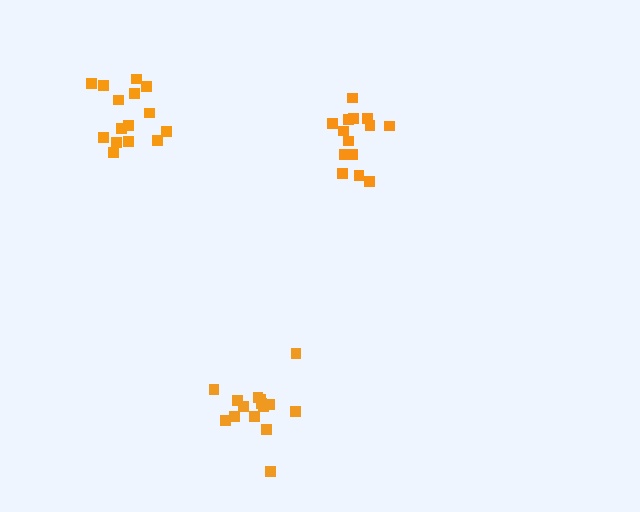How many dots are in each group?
Group 1: 16 dots, Group 2: 15 dots, Group 3: 16 dots (47 total).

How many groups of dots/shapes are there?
There are 3 groups.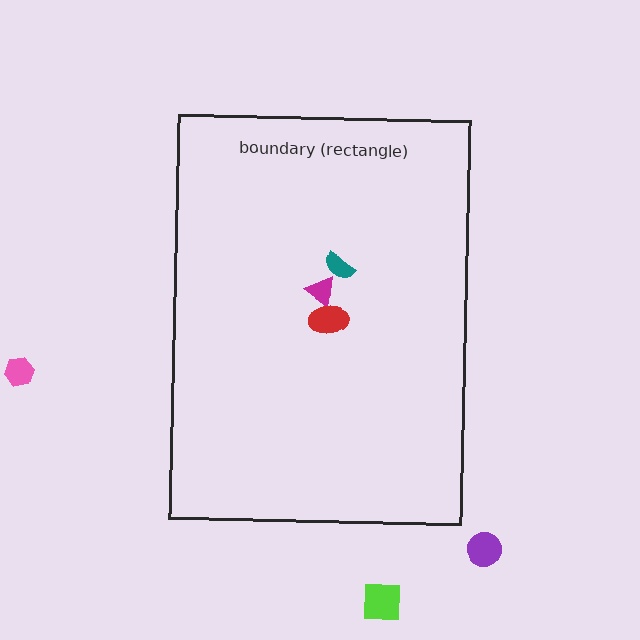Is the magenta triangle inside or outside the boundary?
Inside.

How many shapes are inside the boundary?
3 inside, 3 outside.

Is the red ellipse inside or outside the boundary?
Inside.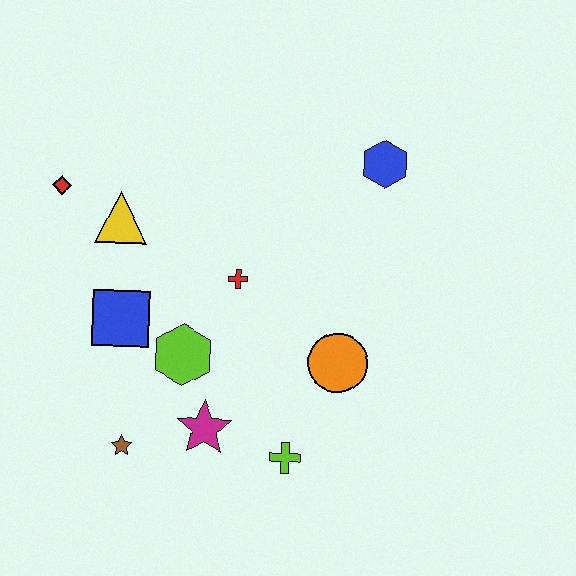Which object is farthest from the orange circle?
The red diamond is farthest from the orange circle.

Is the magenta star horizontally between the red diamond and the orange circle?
Yes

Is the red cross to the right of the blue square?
Yes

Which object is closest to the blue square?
The lime hexagon is closest to the blue square.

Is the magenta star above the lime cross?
Yes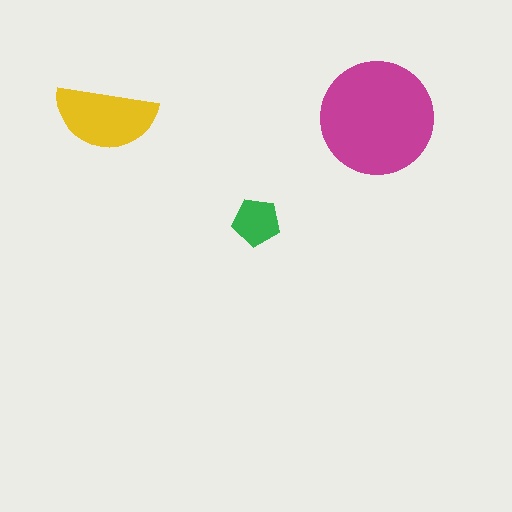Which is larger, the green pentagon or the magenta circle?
The magenta circle.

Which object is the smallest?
The green pentagon.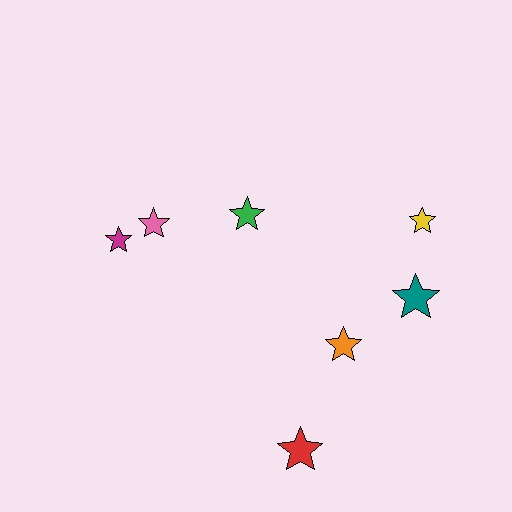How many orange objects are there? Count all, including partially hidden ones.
There is 1 orange object.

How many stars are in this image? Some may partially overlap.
There are 7 stars.